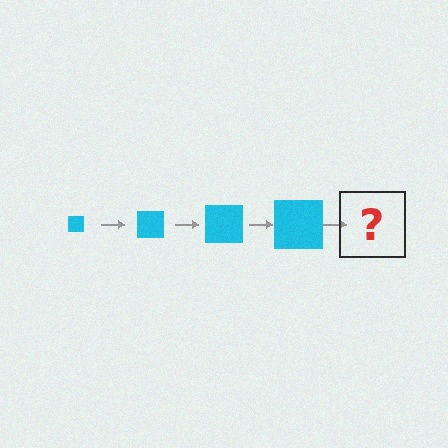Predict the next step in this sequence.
The next step is a cyan square, larger than the previous one.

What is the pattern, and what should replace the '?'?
The pattern is that the square gets progressively larger each step. The '?' should be a cyan square, larger than the previous one.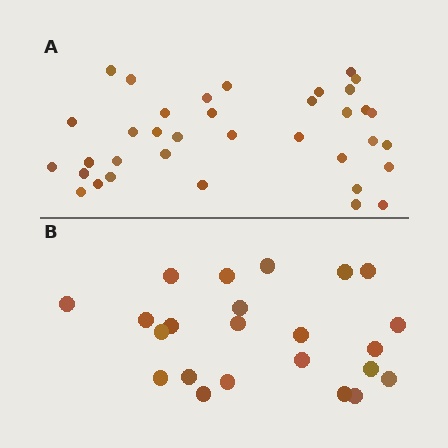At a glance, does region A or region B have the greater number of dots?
Region A (the top region) has more dots.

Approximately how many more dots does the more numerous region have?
Region A has approximately 15 more dots than region B.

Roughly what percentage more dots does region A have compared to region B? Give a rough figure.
About 55% more.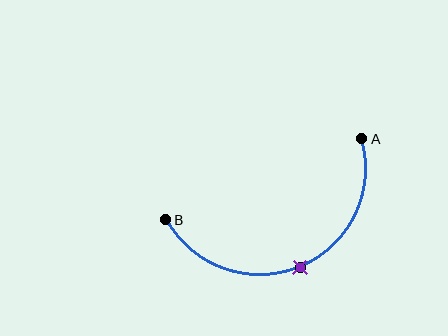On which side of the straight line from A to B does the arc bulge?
The arc bulges below the straight line connecting A and B.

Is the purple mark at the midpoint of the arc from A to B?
Yes. The purple mark lies on the arc at equal arc-length from both A and B — it is the arc midpoint.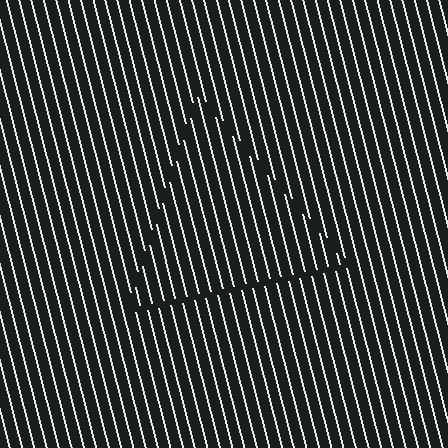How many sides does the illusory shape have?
3 sides — the line-ends trace a triangle.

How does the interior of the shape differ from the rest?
The interior of the shape contains the same grating, shifted by half a period — the contour is defined by the phase discontinuity where line-ends from the inner and outer gratings abut.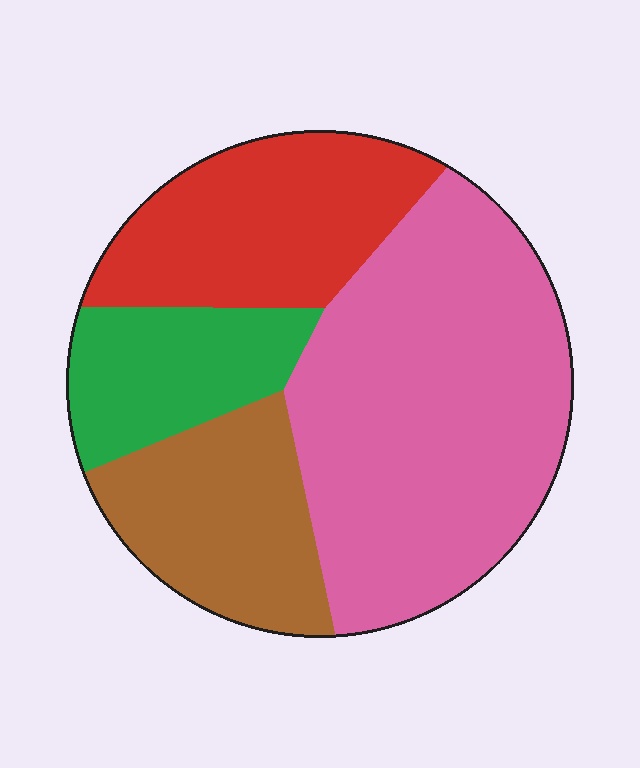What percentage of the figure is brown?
Brown covers about 20% of the figure.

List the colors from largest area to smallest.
From largest to smallest: pink, red, brown, green.